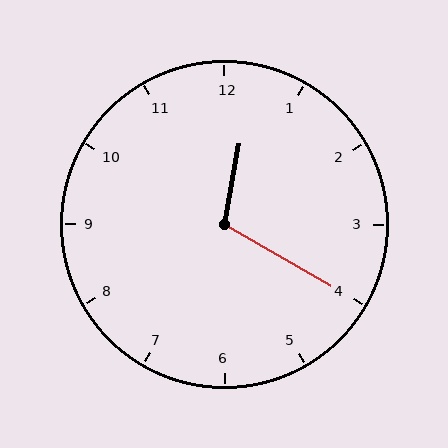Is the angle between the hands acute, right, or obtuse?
It is obtuse.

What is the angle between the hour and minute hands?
Approximately 110 degrees.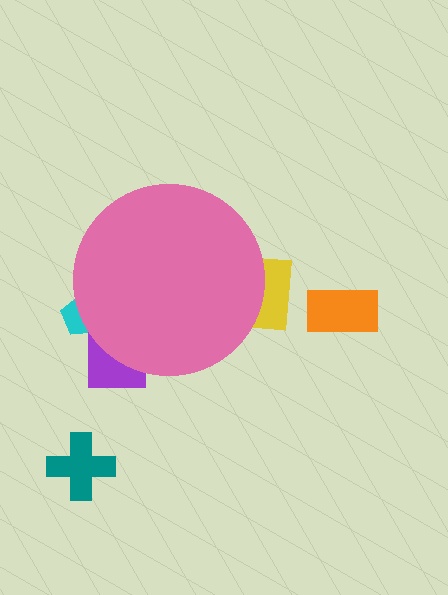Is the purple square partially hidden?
Yes, the purple square is partially hidden behind the pink circle.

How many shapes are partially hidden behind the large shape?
3 shapes are partially hidden.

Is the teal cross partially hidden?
No, the teal cross is fully visible.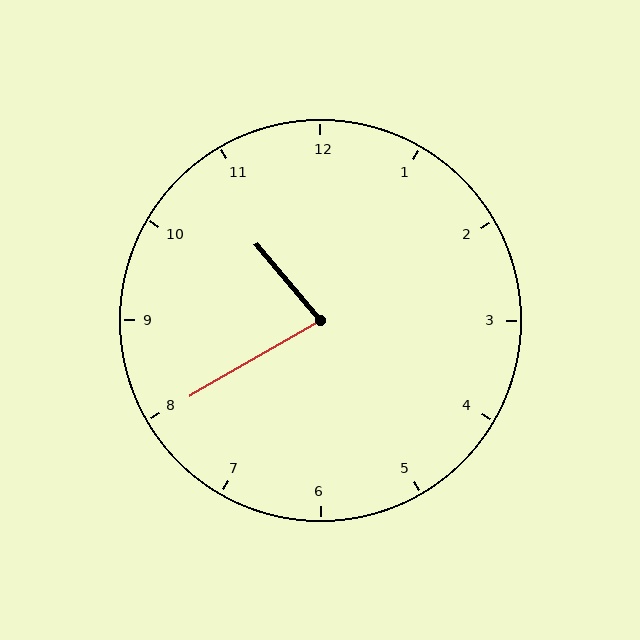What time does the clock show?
10:40.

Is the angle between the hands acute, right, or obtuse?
It is acute.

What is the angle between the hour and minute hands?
Approximately 80 degrees.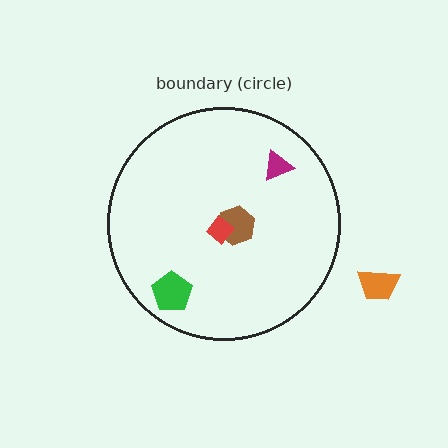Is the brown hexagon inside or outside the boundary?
Inside.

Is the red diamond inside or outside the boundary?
Inside.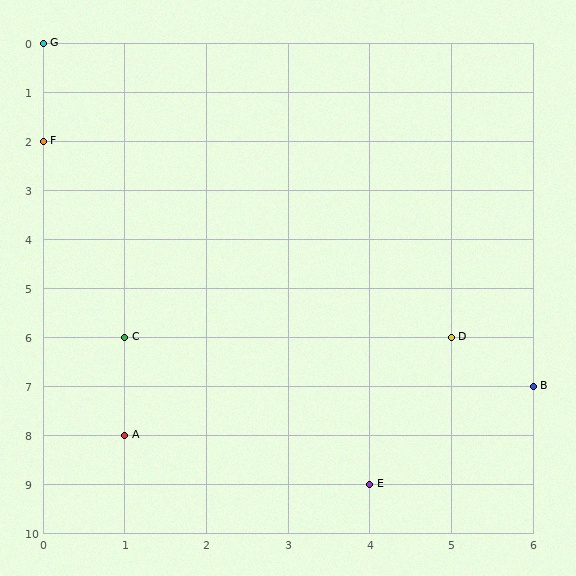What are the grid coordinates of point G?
Point G is at grid coordinates (0, 0).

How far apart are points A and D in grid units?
Points A and D are 4 columns and 2 rows apart (about 4.5 grid units diagonally).